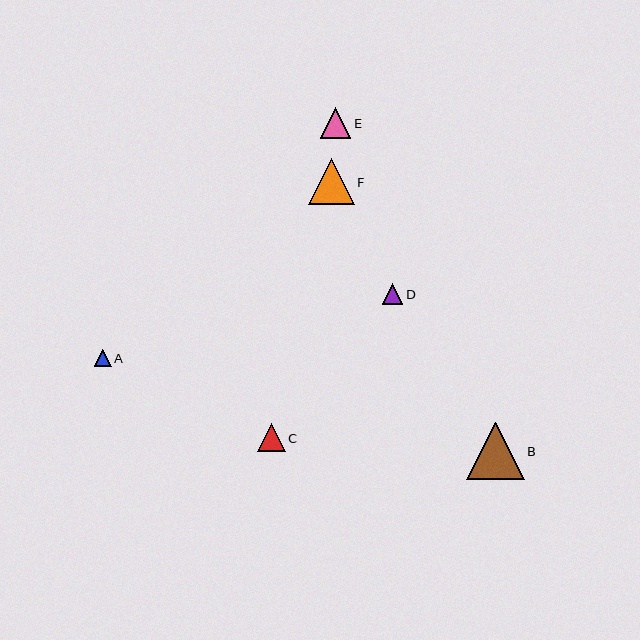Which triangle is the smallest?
Triangle A is the smallest with a size of approximately 17 pixels.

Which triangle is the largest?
Triangle B is the largest with a size of approximately 57 pixels.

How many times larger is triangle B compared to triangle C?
Triangle B is approximately 2.1 times the size of triangle C.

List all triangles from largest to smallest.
From largest to smallest: B, F, E, C, D, A.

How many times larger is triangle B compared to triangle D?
Triangle B is approximately 2.8 times the size of triangle D.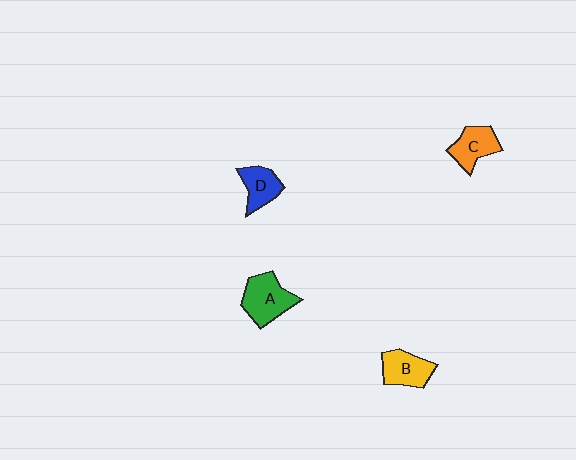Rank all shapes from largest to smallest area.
From largest to smallest: A (green), B (yellow), C (orange), D (blue).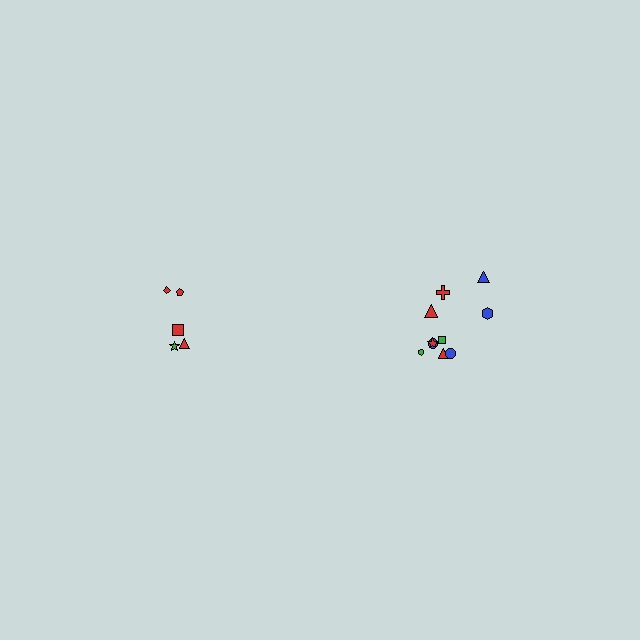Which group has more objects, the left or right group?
The right group.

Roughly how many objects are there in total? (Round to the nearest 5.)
Roughly 15 objects in total.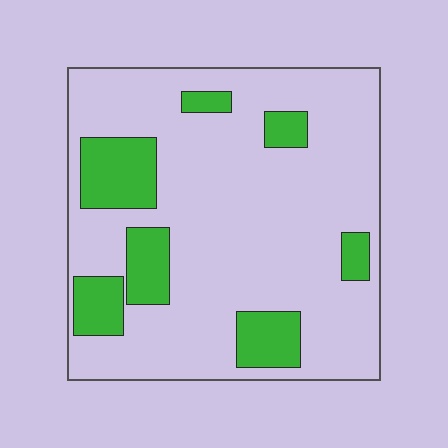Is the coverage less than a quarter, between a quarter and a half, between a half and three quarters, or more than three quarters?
Less than a quarter.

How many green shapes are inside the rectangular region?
7.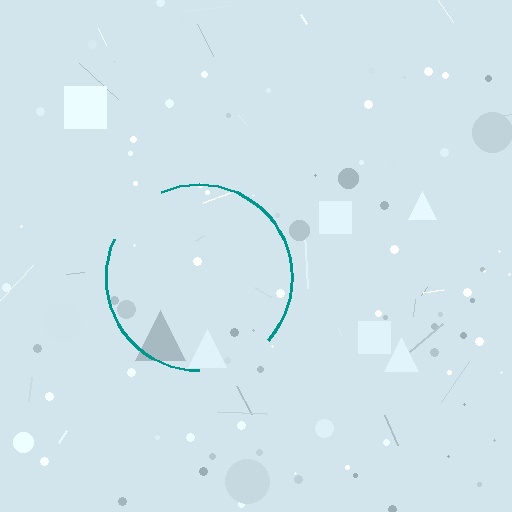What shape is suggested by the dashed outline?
The dashed outline suggests a circle.